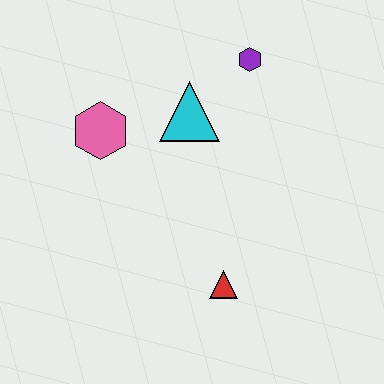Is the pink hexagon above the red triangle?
Yes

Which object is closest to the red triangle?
The cyan triangle is closest to the red triangle.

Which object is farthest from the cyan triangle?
The red triangle is farthest from the cyan triangle.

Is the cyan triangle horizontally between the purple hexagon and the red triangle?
No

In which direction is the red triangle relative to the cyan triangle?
The red triangle is below the cyan triangle.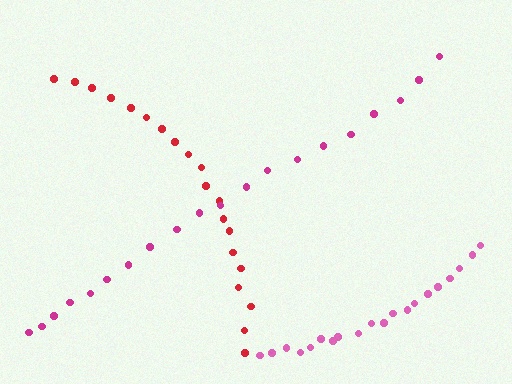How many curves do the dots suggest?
There are 3 distinct paths.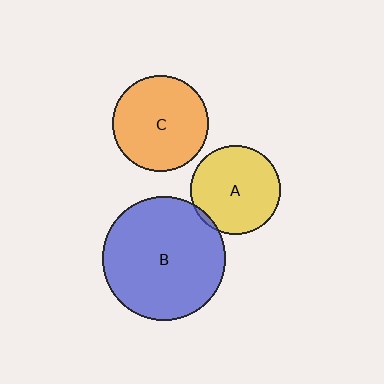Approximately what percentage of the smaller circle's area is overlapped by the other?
Approximately 5%.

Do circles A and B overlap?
Yes.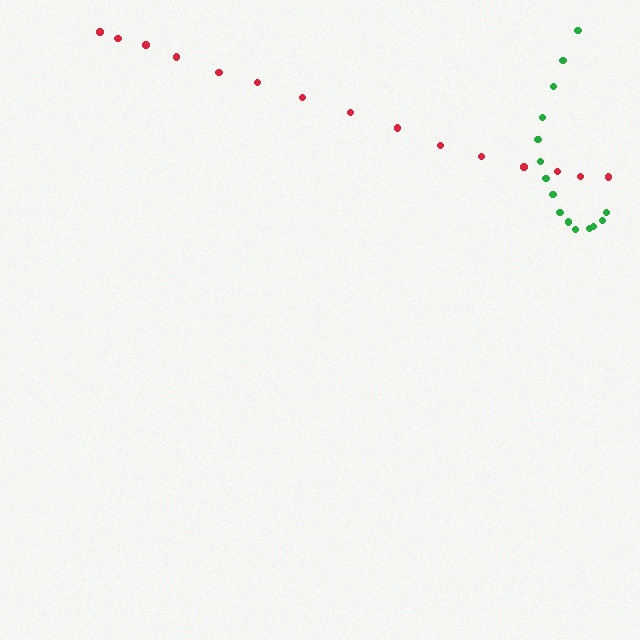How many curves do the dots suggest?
There are 2 distinct paths.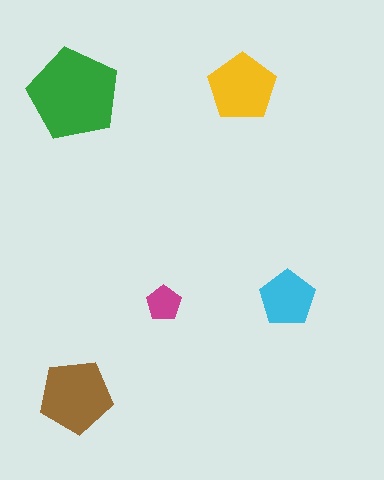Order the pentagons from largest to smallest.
the green one, the brown one, the yellow one, the cyan one, the magenta one.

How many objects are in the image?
There are 5 objects in the image.